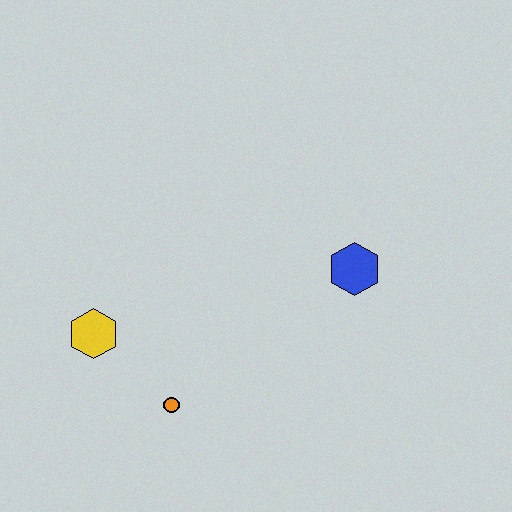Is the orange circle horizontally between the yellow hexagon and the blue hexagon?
Yes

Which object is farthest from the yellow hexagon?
The blue hexagon is farthest from the yellow hexagon.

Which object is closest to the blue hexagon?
The orange circle is closest to the blue hexagon.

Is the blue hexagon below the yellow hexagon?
No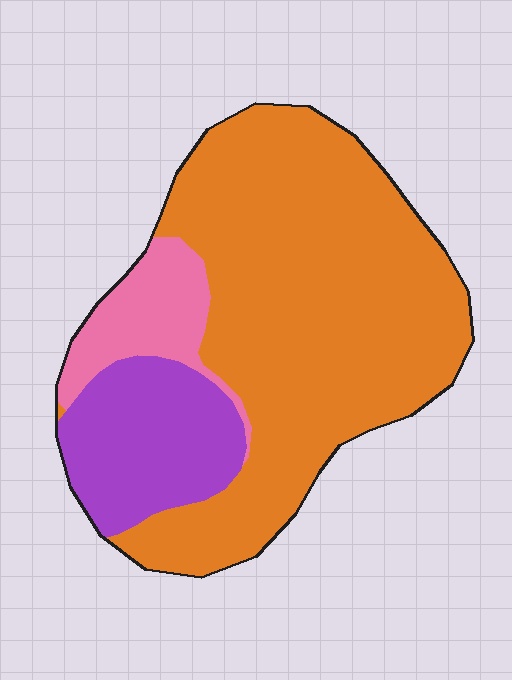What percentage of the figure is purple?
Purple covers about 20% of the figure.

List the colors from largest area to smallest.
From largest to smallest: orange, purple, pink.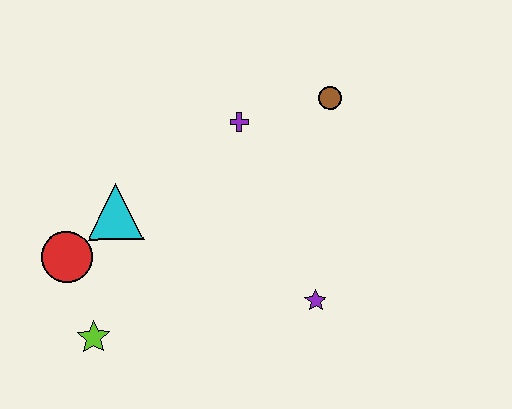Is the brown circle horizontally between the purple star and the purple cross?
No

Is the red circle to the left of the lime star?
Yes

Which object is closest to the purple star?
The purple cross is closest to the purple star.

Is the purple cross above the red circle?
Yes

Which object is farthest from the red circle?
The brown circle is farthest from the red circle.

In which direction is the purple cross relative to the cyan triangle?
The purple cross is to the right of the cyan triangle.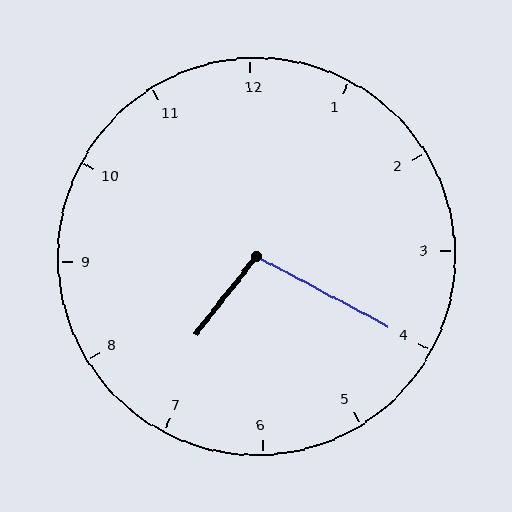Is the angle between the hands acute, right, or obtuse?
It is obtuse.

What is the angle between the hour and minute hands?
Approximately 100 degrees.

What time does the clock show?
7:20.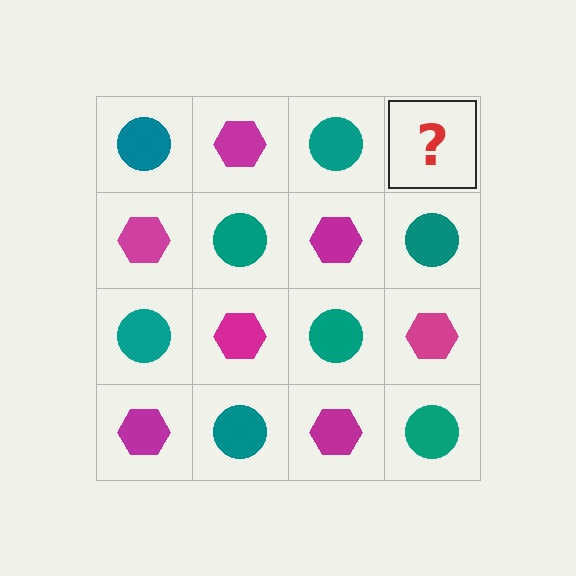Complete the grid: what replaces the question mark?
The question mark should be replaced with a magenta hexagon.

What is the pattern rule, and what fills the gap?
The rule is that it alternates teal circle and magenta hexagon in a checkerboard pattern. The gap should be filled with a magenta hexagon.